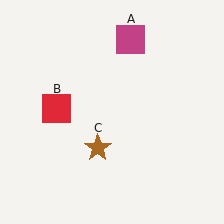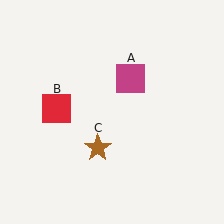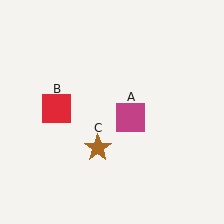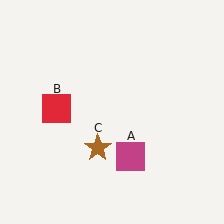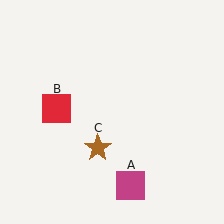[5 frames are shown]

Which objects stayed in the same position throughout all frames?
Red square (object B) and brown star (object C) remained stationary.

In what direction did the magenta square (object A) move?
The magenta square (object A) moved down.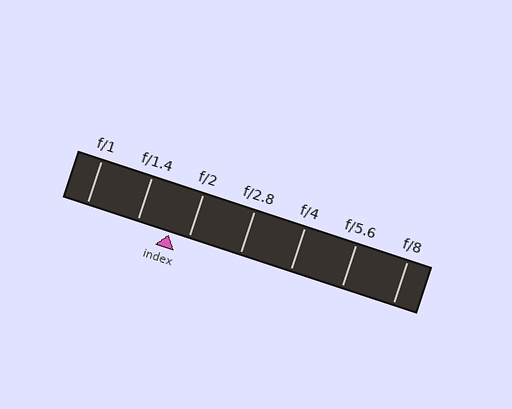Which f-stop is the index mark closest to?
The index mark is closest to f/2.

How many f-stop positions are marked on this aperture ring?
There are 7 f-stop positions marked.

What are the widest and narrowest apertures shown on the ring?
The widest aperture shown is f/1 and the narrowest is f/8.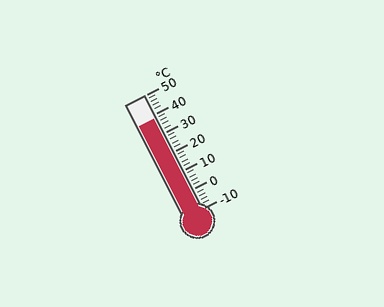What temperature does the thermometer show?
The thermometer shows approximately 38°C.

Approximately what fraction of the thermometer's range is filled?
The thermometer is filled to approximately 80% of its range.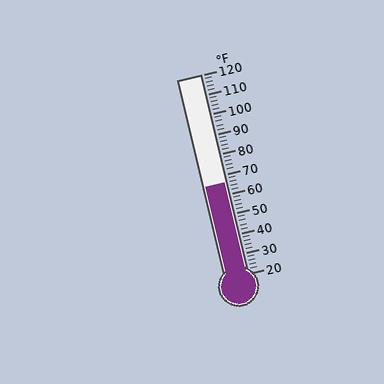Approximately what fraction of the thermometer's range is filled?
The thermometer is filled to approximately 45% of its range.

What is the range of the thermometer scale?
The thermometer scale ranges from 20°F to 120°F.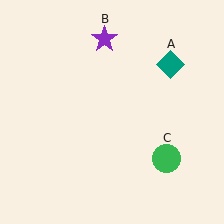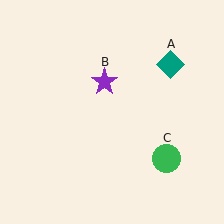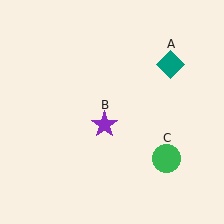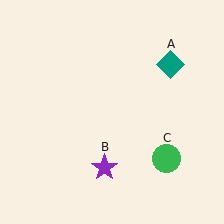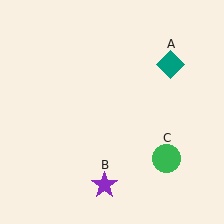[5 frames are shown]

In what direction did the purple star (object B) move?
The purple star (object B) moved down.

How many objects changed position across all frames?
1 object changed position: purple star (object B).